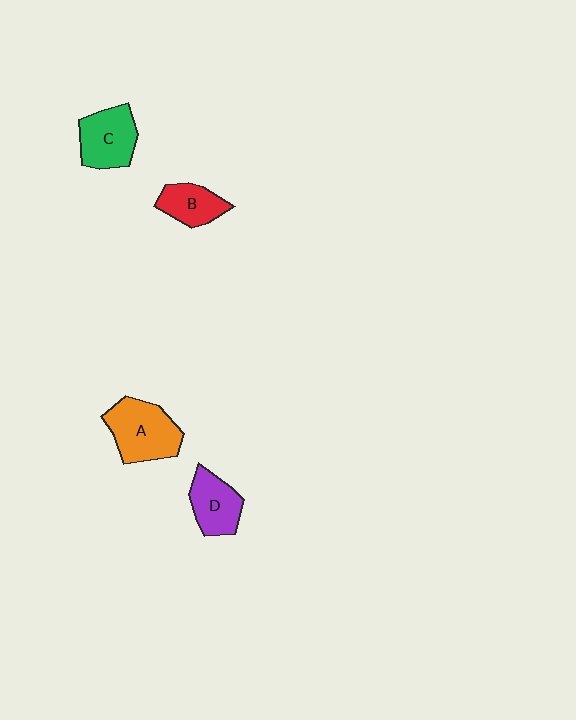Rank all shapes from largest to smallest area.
From largest to smallest: A (orange), C (green), D (purple), B (red).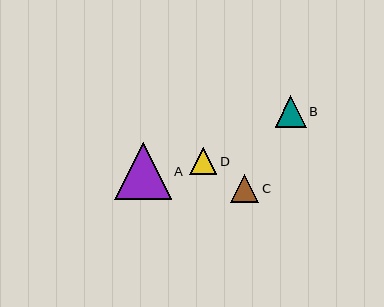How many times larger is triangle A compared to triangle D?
Triangle A is approximately 2.1 times the size of triangle D.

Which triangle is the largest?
Triangle A is the largest with a size of approximately 57 pixels.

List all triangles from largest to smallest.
From largest to smallest: A, B, C, D.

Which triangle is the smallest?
Triangle D is the smallest with a size of approximately 27 pixels.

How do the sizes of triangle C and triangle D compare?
Triangle C and triangle D are approximately the same size.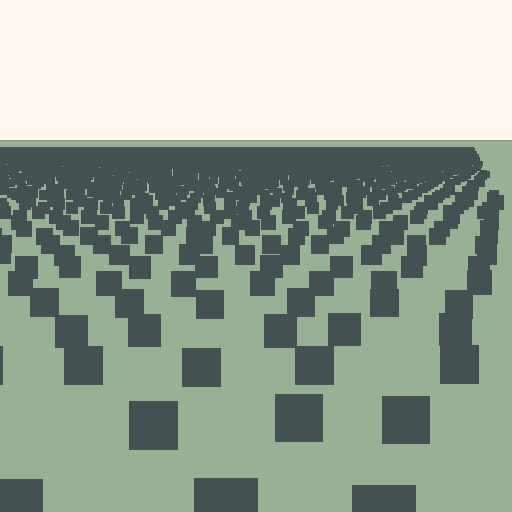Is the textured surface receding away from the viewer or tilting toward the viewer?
The surface is receding away from the viewer. Texture elements get smaller and denser toward the top.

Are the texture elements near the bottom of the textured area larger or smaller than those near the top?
Larger. Near the bottom, elements are closer to the viewer and appear at a bigger on-screen size.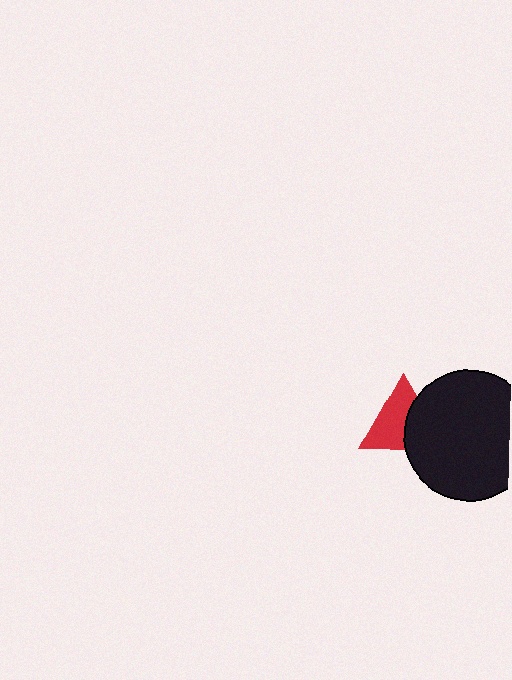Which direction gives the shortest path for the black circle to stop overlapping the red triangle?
Moving right gives the shortest separation.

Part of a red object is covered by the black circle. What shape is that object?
It is a triangle.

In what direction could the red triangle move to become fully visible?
The red triangle could move left. That would shift it out from behind the black circle entirely.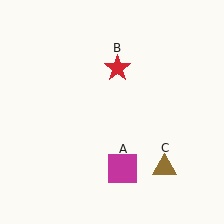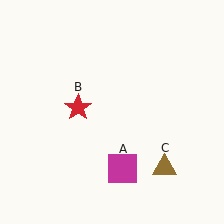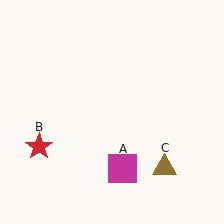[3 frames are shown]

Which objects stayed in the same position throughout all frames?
Magenta square (object A) and brown triangle (object C) remained stationary.